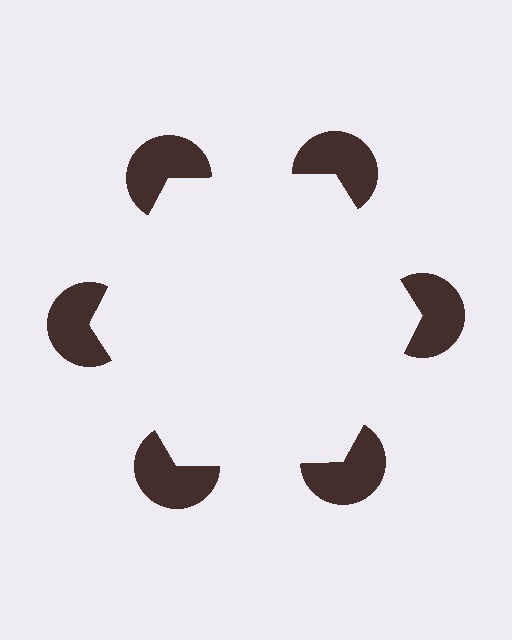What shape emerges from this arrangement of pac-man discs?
An illusory hexagon — its edges are inferred from the aligned wedge cuts in the pac-man discs, not physically drawn.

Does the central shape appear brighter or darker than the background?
It typically appears slightly brighter than the background, even though no actual brightness change is drawn.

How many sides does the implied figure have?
6 sides.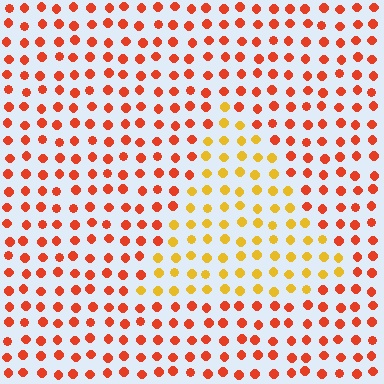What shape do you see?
I see a triangle.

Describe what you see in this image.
The image is filled with small red elements in a uniform arrangement. A triangle-shaped region is visible where the elements are tinted to a slightly different hue, forming a subtle color boundary.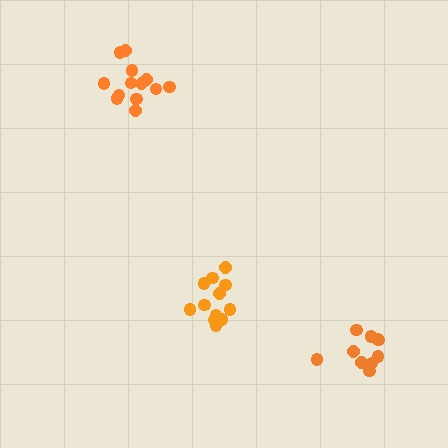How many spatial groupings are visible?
There are 3 spatial groupings.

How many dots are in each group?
Group 1: 12 dots, Group 2: 10 dots, Group 3: 13 dots (35 total).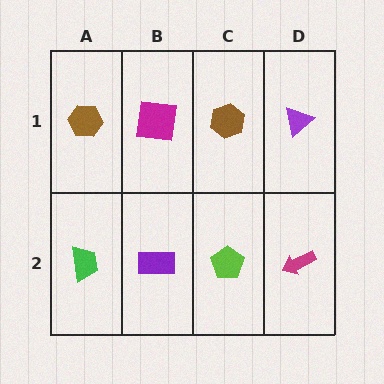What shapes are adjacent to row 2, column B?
A magenta square (row 1, column B), a green trapezoid (row 2, column A), a lime pentagon (row 2, column C).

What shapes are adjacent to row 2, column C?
A brown hexagon (row 1, column C), a purple rectangle (row 2, column B), a magenta arrow (row 2, column D).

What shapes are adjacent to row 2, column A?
A brown hexagon (row 1, column A), a purple rectangle (row 2, column B).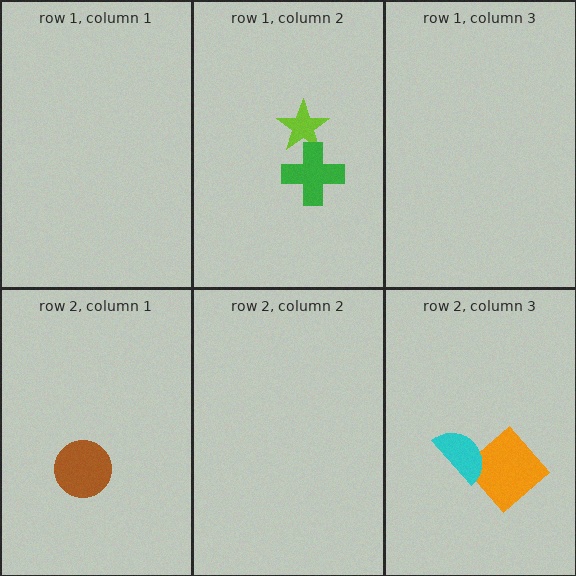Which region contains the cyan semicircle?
The row 2, column 3 region.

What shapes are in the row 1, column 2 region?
The lime star, the green cross.